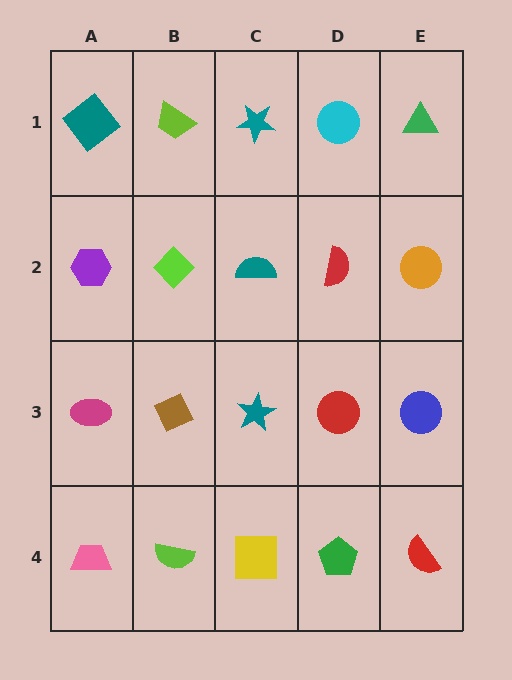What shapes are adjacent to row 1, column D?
A red semicircle (row 2, column D), a teal star (row 1, column C), a green triangle (row 1, column E).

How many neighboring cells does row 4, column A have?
2.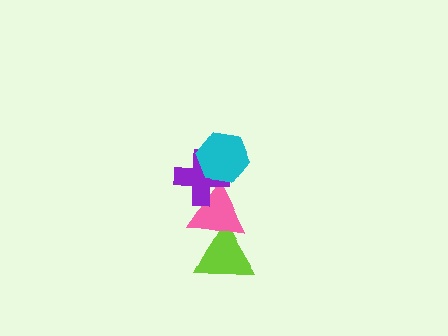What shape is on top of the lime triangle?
The pink triangle is on top of the lime triangle.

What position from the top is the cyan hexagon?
The cyan hexagon is 1st from the top.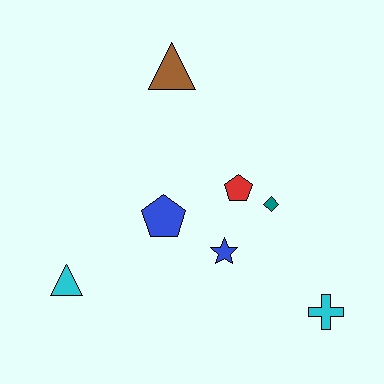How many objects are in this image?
There are 7 objects.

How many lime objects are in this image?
There are no lime objects.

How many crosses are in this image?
There is 1 cross.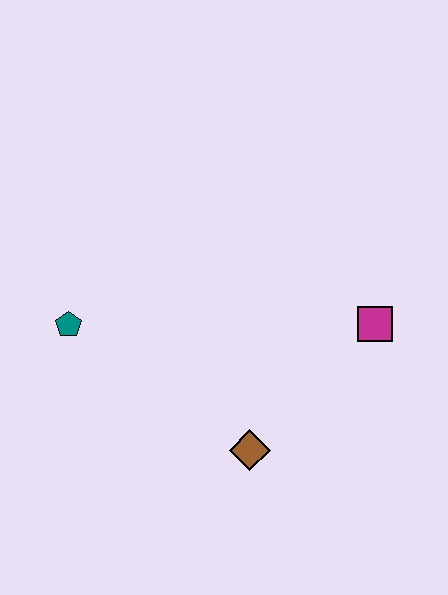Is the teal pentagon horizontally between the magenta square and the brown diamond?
No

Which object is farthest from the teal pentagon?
The magenta square is farthest from the teal pentagon.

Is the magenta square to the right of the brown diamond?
Yes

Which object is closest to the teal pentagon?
The brown diamond is closest to the teal pentagon.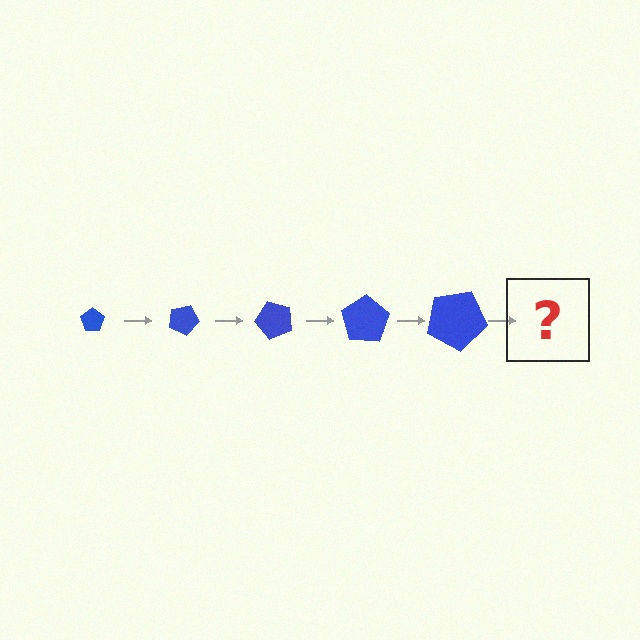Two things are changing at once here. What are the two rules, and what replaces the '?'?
The two rules are that the pentagon grows larger each step and it rotates 25 degrees each step. The '?' should be a pentagon, larger than the previous one and rotated 125 degrees from the start.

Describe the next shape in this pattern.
It should be a pentagon, larger than the previous one and rotated 125 degrees from the start.